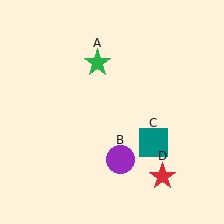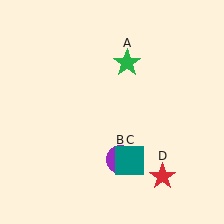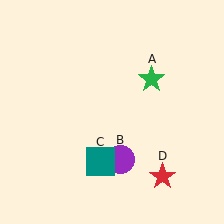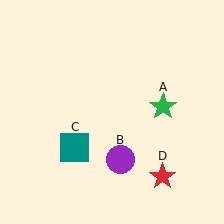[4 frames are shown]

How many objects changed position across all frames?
2 objects changed position: green star (object A), teal square (object C).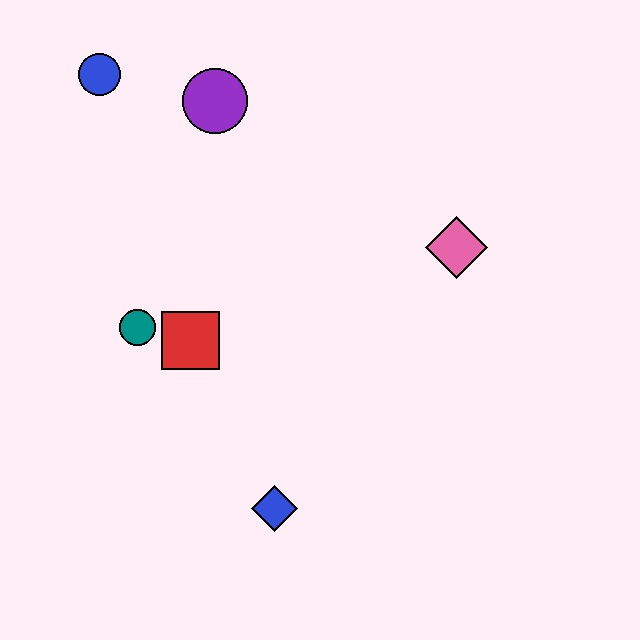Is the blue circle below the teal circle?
No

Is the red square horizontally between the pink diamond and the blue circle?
Yes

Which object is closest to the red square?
The teal circle is closest to the red square.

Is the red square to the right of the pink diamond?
No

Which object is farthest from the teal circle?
The pink diamond is farthest from the teal circle.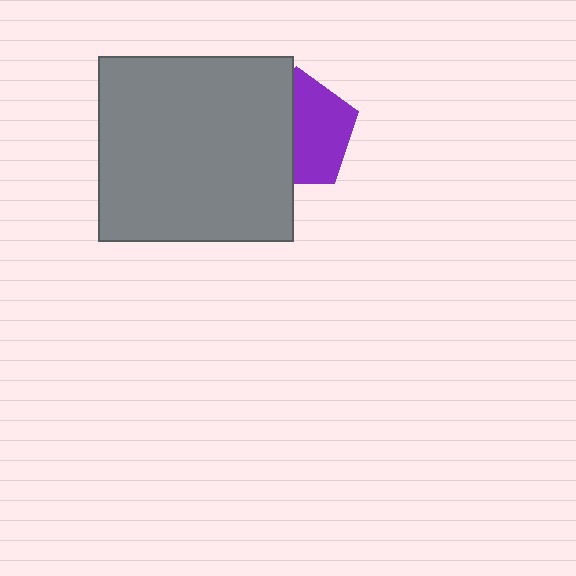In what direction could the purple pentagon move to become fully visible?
The purple pentagon could move right. That would shift it out from behind the gray rectangle entirely.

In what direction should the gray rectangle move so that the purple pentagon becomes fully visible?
The gray rectangle should move left. That is the shortest direction to clear the overlap and leave the purple pentagon fully visible.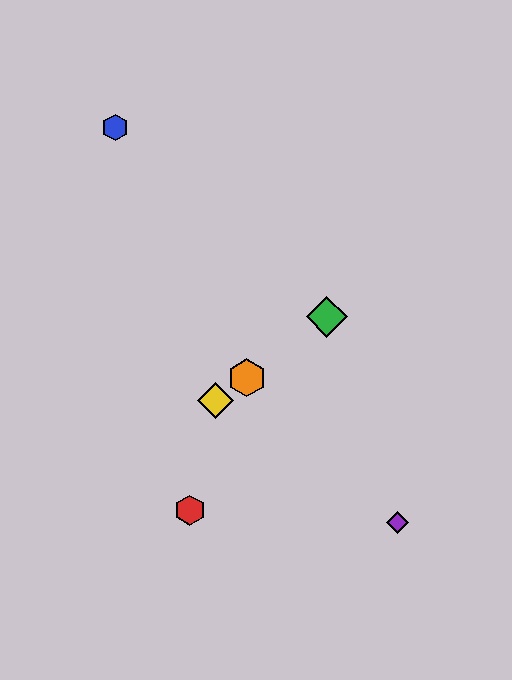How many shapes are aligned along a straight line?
3 shapes (the green diamond, the yellow diamond, the orange hexagon) are aligned along a straight line.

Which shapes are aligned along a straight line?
The green diamond, the yellow diamond, the orange hexagon are aligned along a straight line.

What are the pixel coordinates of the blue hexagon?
The blue hexagon is at (115, 127).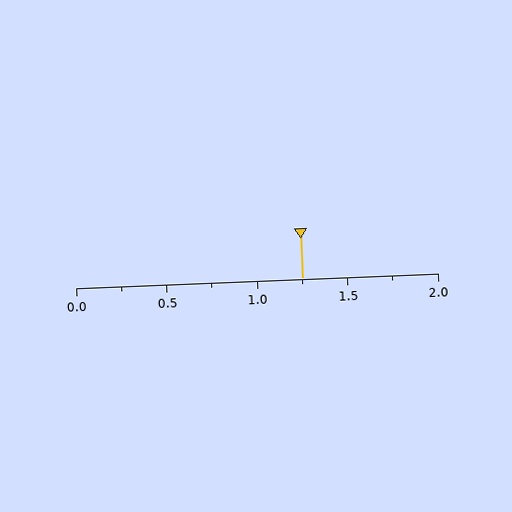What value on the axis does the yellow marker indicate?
The marker indicates approximately 1.25.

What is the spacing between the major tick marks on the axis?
The major ticks are spaced 0.5 apart.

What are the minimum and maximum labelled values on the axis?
The axis runs from 0.0 to 2.0.